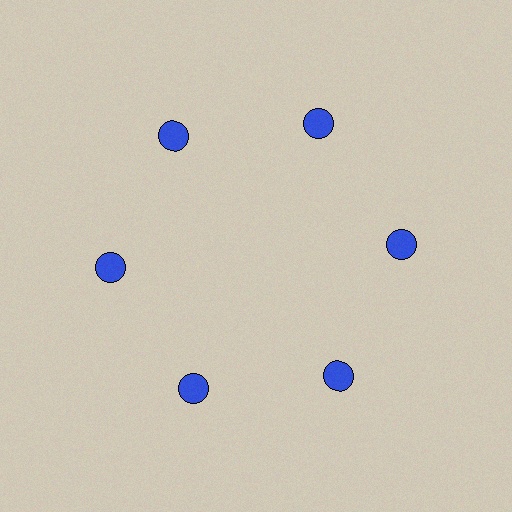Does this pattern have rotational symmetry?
Yes, this pattern has 6-fold rotational symmetry. It looks the same after rotating 60 degrees around the center.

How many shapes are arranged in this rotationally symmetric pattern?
There are 6 shapes, arranged in 6 groups of 1.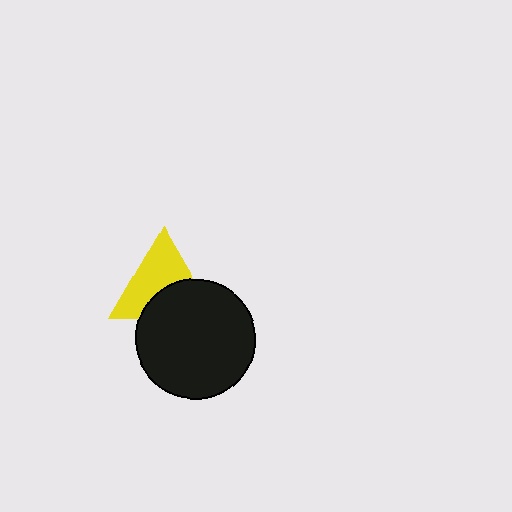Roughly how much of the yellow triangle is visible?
About half of it is visible (roughly 59%).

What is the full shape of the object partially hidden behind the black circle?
The partially hidden object is a yellow triangle.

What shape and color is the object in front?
The object in front is a black circle.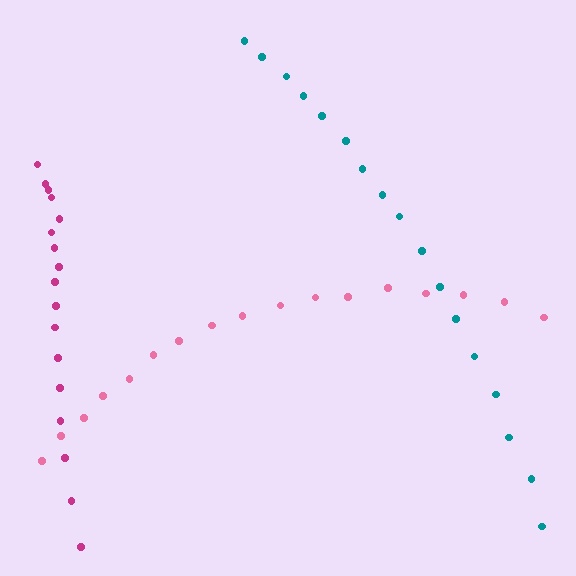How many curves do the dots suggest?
There are 3 distinct paths.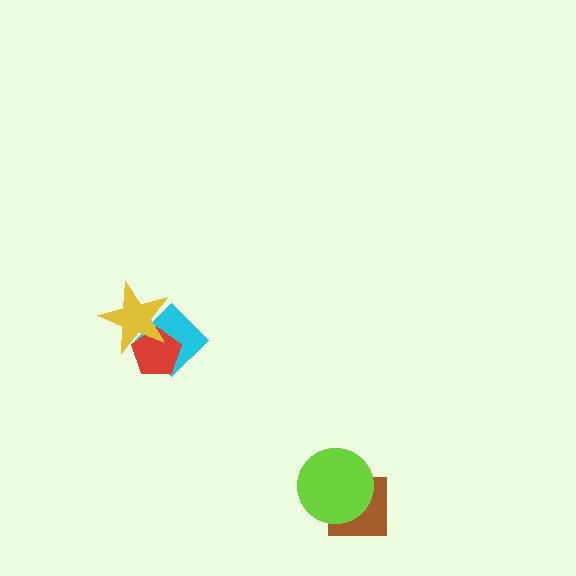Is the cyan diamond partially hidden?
Yes, it is partially covered by another shape.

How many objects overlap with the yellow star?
2 objects overlap with the yellow star.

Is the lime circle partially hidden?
No, no other shape covers it.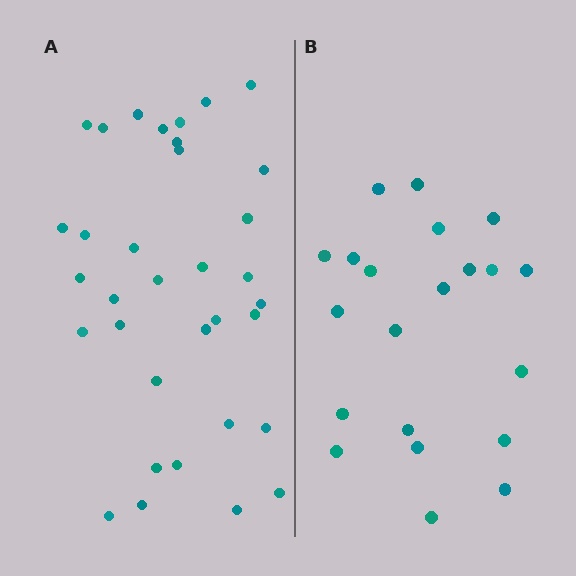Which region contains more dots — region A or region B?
Region A (the left region) has more dots.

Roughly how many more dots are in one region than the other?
Region A has approximately 15 more dots than region B.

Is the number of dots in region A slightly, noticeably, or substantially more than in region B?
Region A has substantially more. The ratio is roughly 1.6 to 1.